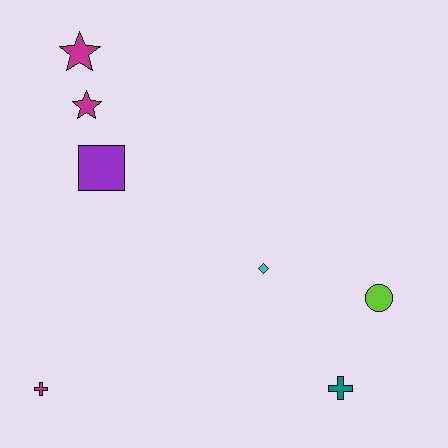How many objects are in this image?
There are 7 objects.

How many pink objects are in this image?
There are no pink objects.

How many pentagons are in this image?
There are no pentagons.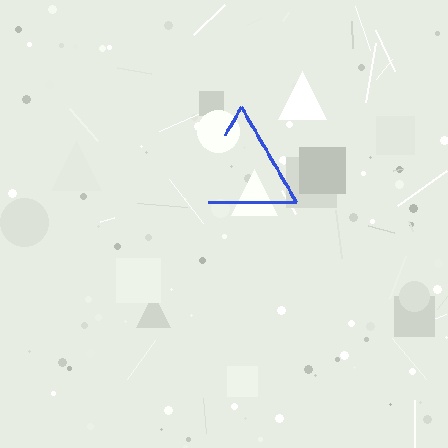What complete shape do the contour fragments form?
The contour fragments form a triangle.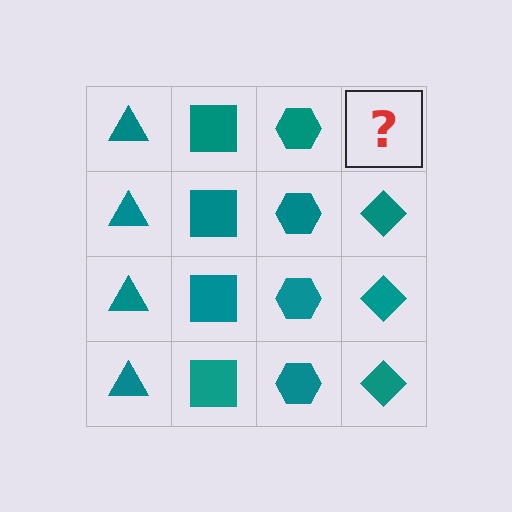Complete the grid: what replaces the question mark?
The question mark should be replaced with a teal diamond.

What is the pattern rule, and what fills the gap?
The rule is that each column has a consistent shape. The gap should be filled with a teal diamond.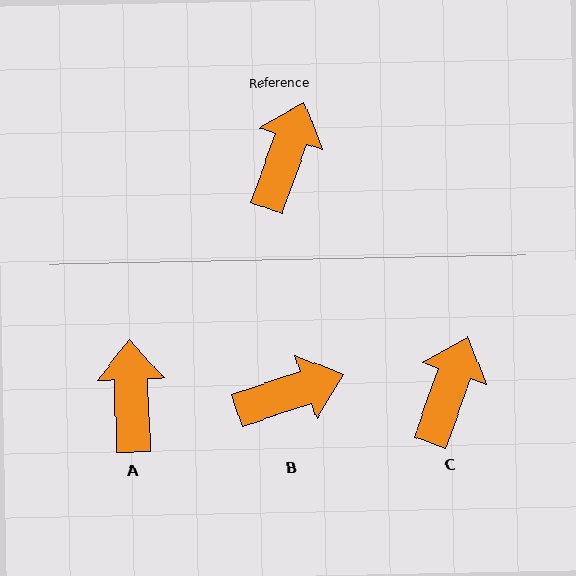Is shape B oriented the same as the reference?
No, it is off by about 52 degrees.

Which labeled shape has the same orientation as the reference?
C.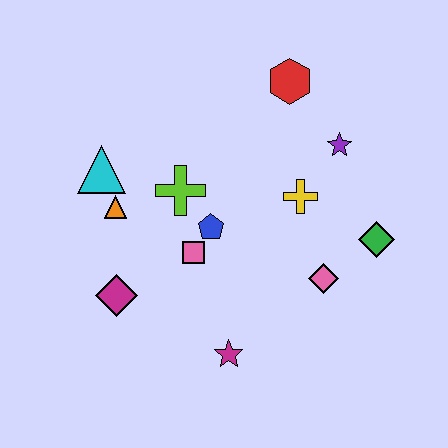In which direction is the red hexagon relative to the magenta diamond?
The red hexagon is above the magenta diamond.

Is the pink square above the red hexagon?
No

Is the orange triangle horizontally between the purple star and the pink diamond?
No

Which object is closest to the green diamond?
The pink diamond is closest to the green diamond.